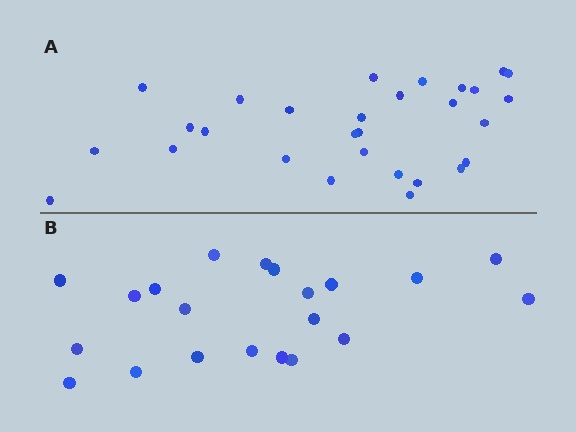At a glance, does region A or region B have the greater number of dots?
Region A (the top region) has more dots.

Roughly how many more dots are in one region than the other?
Region A has roughly 8 or so more dots than region B.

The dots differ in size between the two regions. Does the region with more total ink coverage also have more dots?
No. Region B has more total ink coverage because its dots are larger, but region A actually contains more individual dots. Total area can be misleading — the number of items is what matters here.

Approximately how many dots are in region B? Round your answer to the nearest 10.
About 20 dots. (The exact count is 21, which rounds to 20.)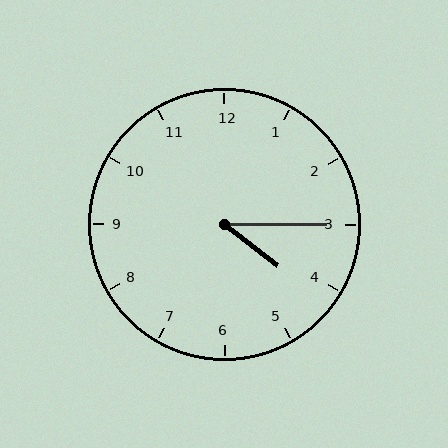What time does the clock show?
4:15.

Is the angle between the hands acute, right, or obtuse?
It is acute.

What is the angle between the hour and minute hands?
Approximately 38 degrees.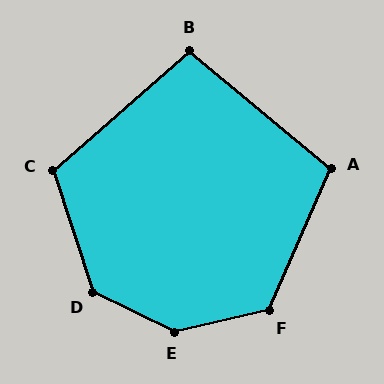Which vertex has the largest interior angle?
E, at approximately 141 degrees.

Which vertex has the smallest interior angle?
B, at approximately 99 degrees.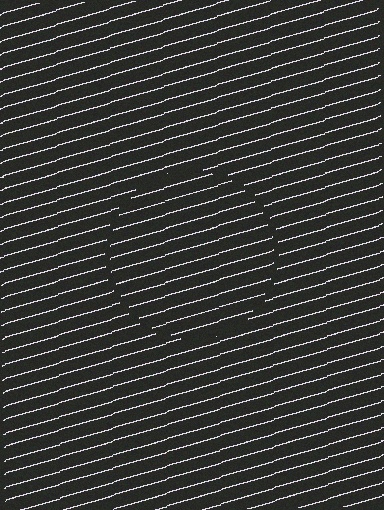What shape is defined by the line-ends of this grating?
An illusory circle. The interior of the shape contains the same grating, shifted by half a period — the contour is defined by the phase discontinuity where line-ends from the inner and outer gratings abut.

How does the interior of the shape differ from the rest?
The interior of the shape contains the same grating, shifted by half a period — the contour is defined by the phase discontinuity where line-ends from the inner and outer gratings abut.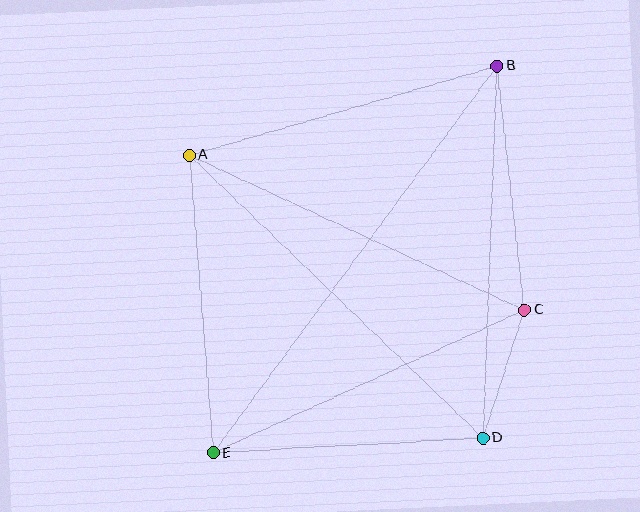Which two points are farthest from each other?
Points B and E are farthest from each other.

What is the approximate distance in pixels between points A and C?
The distance between A and C is approximately 369 pixels.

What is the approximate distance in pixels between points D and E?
The distance between D and E is approximately 270 pixels.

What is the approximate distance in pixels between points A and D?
The distance between A and D is approximately 407 pixels.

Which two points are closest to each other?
Points C and D are closest to each other.